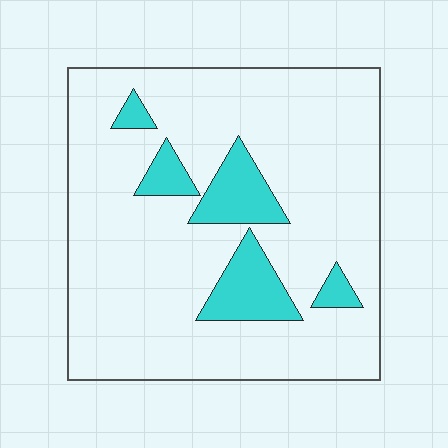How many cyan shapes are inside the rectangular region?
5.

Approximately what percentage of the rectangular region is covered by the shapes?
Approximately 15%.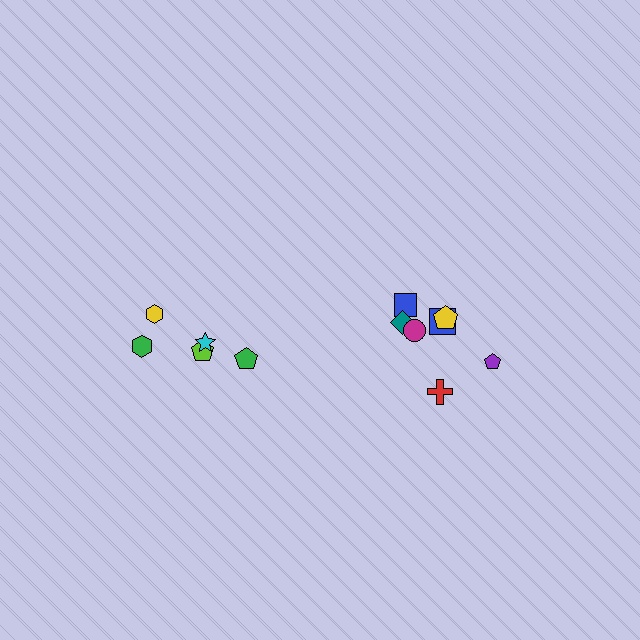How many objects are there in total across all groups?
There are 13 objects.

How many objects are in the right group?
There are 8 objects.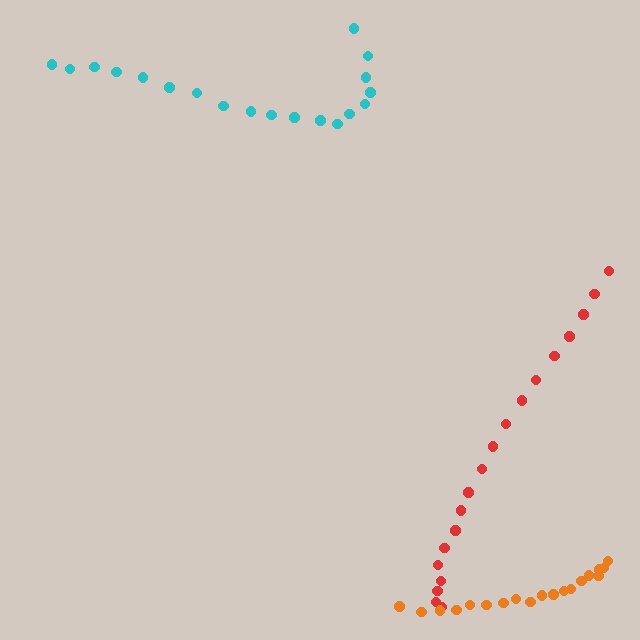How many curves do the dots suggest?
There are 3 distinct paths.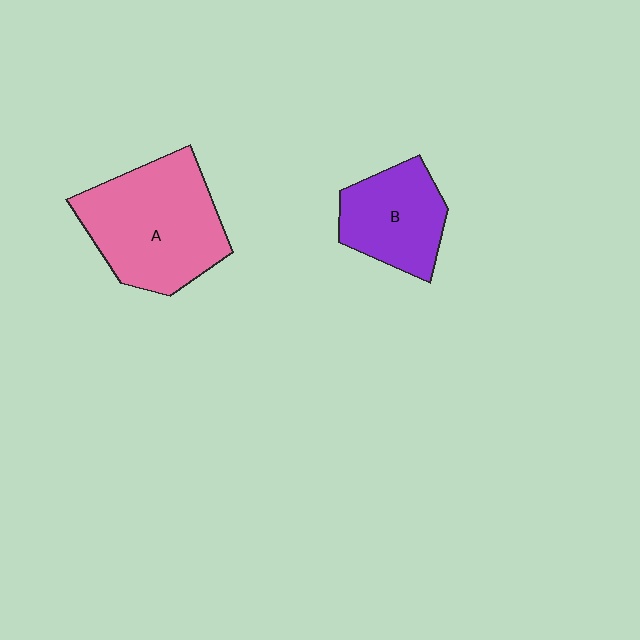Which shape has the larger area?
Shape A (pink).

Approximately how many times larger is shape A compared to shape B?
Approximately 1.6 times.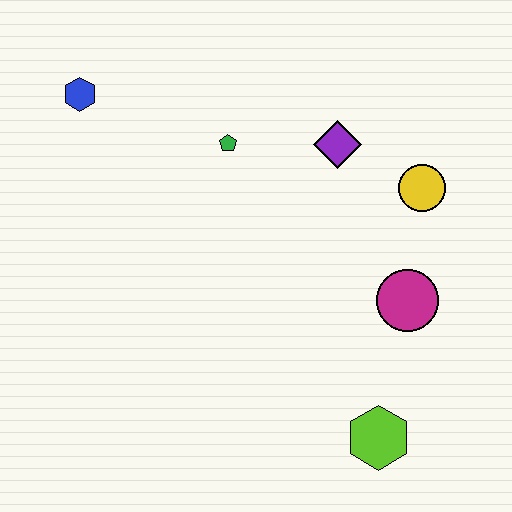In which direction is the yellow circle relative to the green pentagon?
The yellow circle is to the right of the green pentagon.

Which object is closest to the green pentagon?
The purple diamond is closest to the green pentagon.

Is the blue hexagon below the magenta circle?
No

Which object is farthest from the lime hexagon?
The blue hexagon is farthest from the lime hexagon.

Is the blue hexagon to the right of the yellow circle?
No